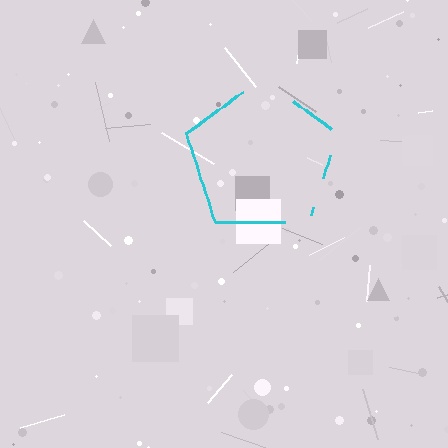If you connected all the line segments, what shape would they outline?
They would outline a pentagon.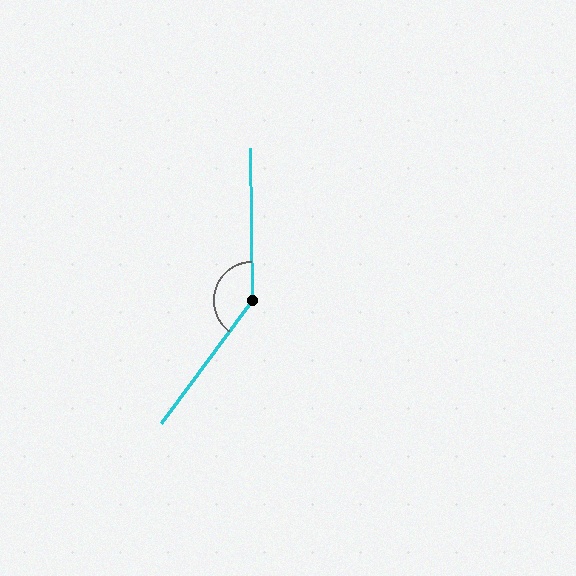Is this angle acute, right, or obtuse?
It is obtuse.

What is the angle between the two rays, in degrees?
Approximately 143 degrees.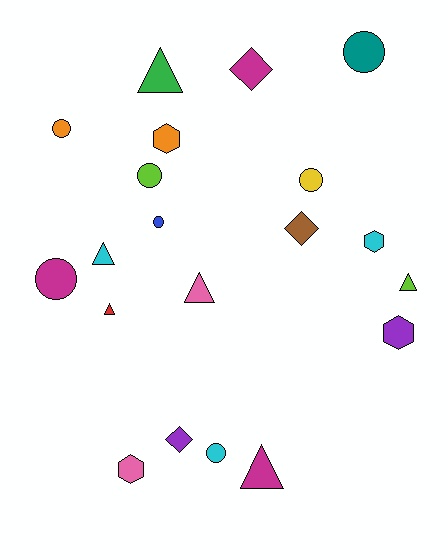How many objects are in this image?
There are 20 objects.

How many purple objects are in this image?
There are 2 purple objects.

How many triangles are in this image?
There are 6 triangles.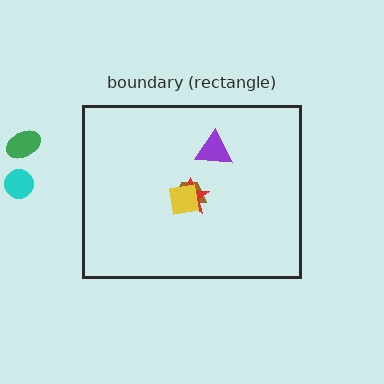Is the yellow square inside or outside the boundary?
Inside.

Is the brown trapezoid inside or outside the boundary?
Inside.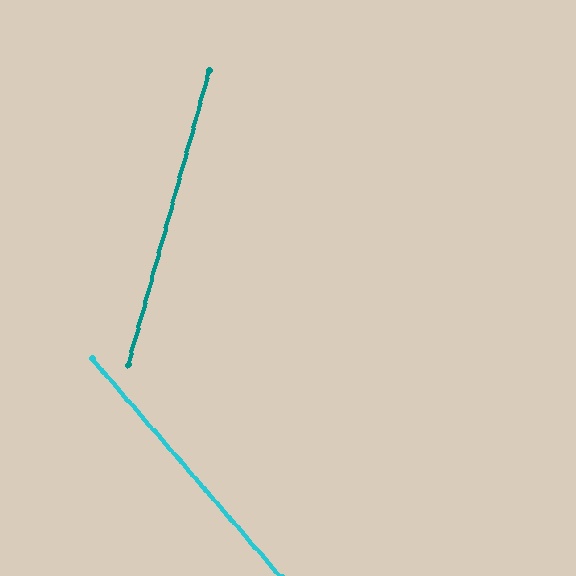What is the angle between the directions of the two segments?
Approximately 56 degrees.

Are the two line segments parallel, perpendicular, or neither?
Neither parallel nor perpendicular — they differ by about 56°.